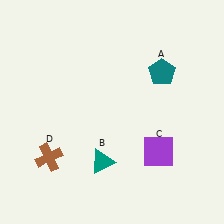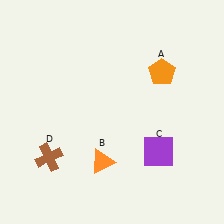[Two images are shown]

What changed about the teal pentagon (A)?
In Image 1, A is teal. In Image 2, it changed to orange.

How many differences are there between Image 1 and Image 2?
There are 2 differences between the two images.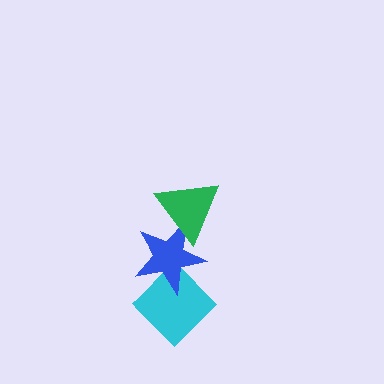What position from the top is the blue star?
The blue star is 2nd from the top.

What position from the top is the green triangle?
The green triangle is 1st from the top.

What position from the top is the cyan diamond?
The cyan diamond is 3rd from the top.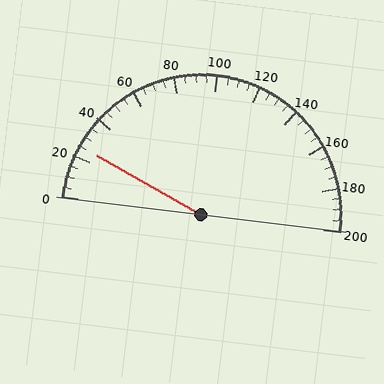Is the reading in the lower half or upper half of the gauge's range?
The reading is in the lower half of the range (0 to 200).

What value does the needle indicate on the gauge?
The needle indicates approximately 25.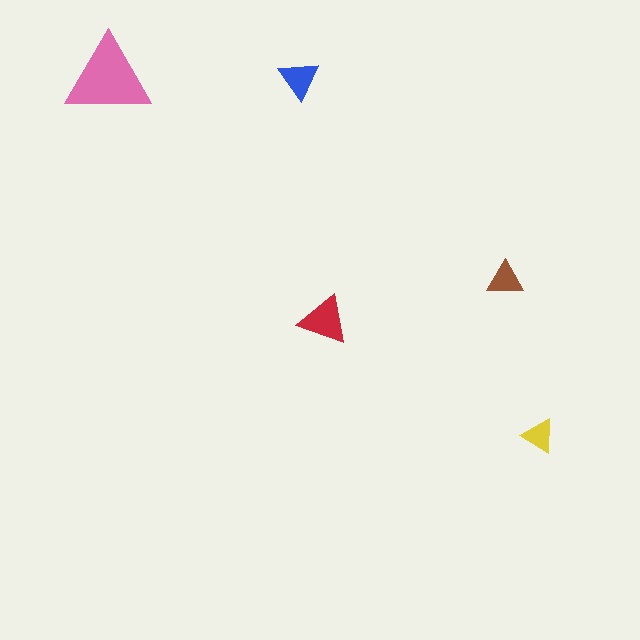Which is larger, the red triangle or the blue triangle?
The red one.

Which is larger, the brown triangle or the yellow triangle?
The brown one.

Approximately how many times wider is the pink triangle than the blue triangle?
About 2 times wider.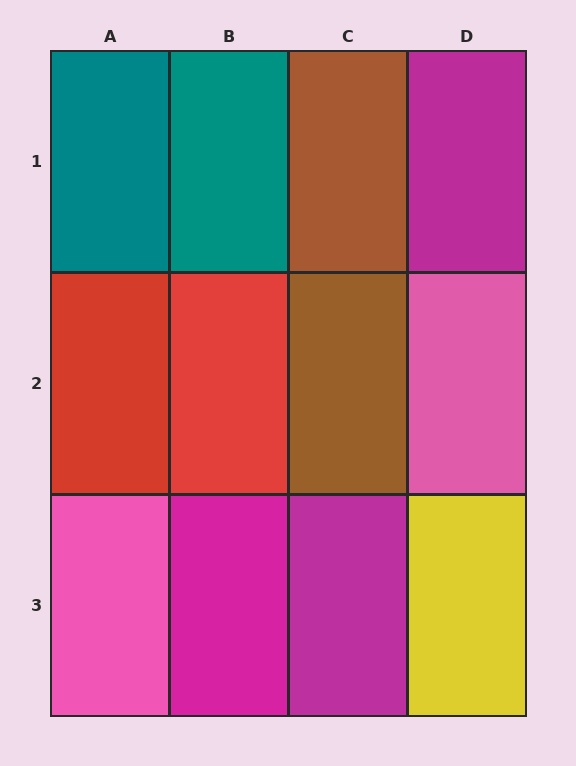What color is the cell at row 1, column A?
Teal.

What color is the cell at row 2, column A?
Red.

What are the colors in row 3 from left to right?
Pink, magenta, magenta, yellow.